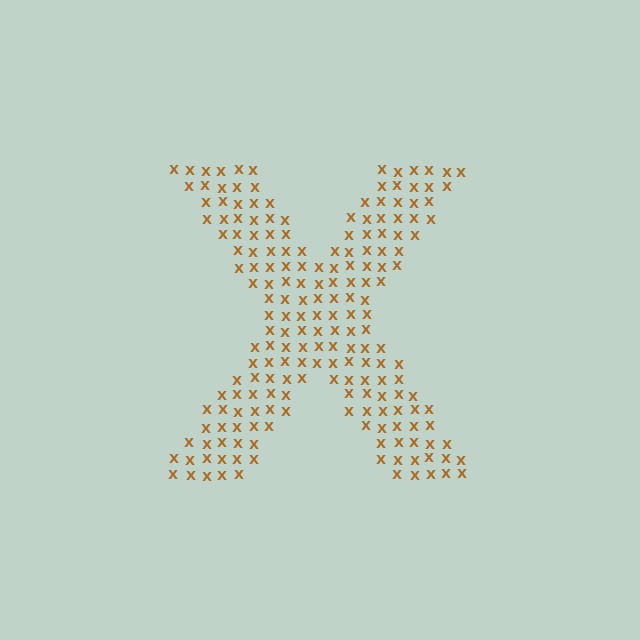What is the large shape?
The large shape is the letter X.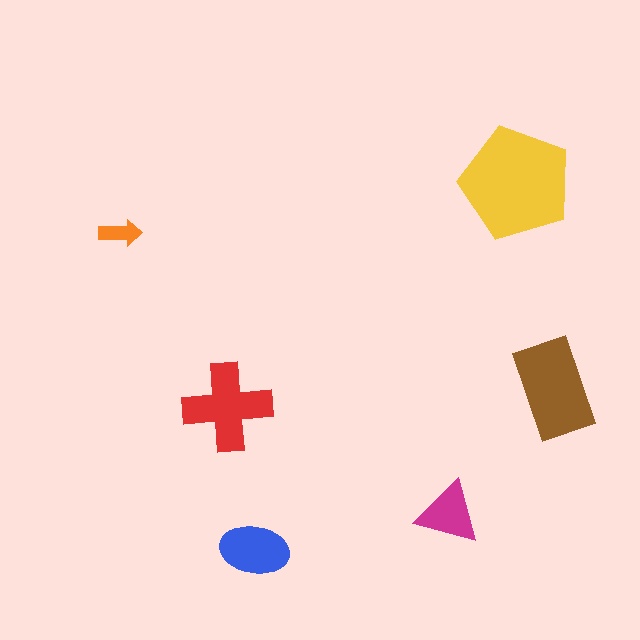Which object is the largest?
The yellow pentagon.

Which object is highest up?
The yellow pentagon is topmost.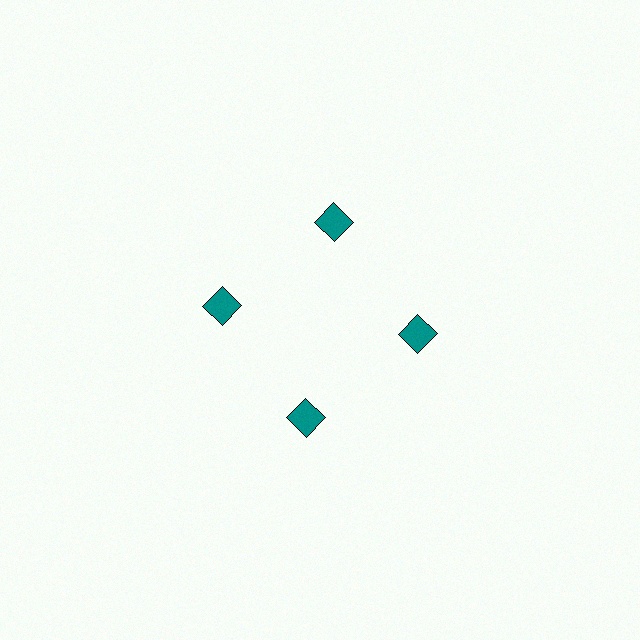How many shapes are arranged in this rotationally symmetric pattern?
There are 4 shapes, arranged in 4 groups of 1.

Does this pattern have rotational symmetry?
Yes, this pattern has 4-fold rotational symmetry. It looks the same after rotating 90 degrees around the center.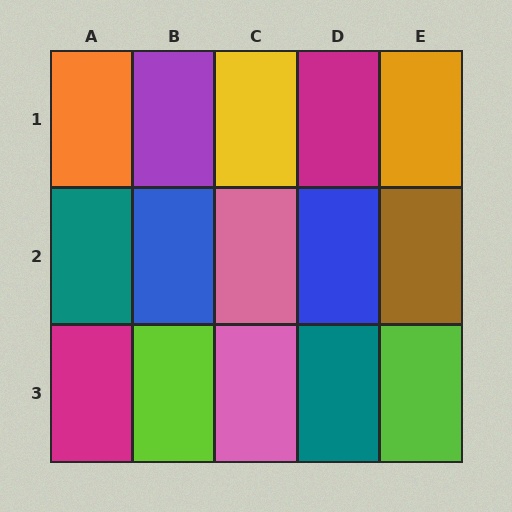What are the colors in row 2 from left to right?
Teal, blue, pink, blue, brown.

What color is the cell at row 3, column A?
Magenta.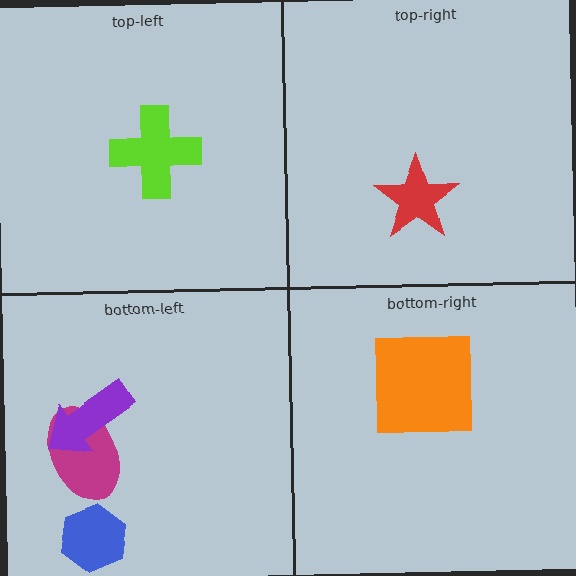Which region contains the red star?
The top-right region.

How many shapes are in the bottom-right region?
1.